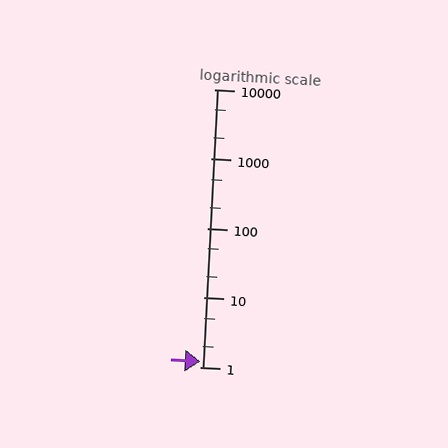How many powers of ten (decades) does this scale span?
The scale spans 4 decades, from 1 to 10000.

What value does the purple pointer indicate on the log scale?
The pointer indicates approximately 1.2.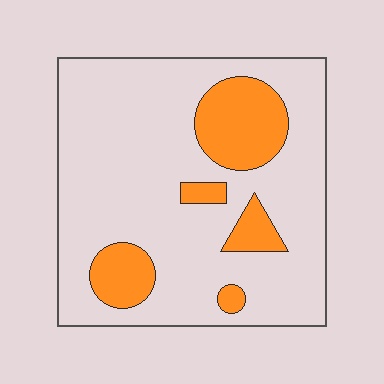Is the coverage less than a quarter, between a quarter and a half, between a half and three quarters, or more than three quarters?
Less than a quarter.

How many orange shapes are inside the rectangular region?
5.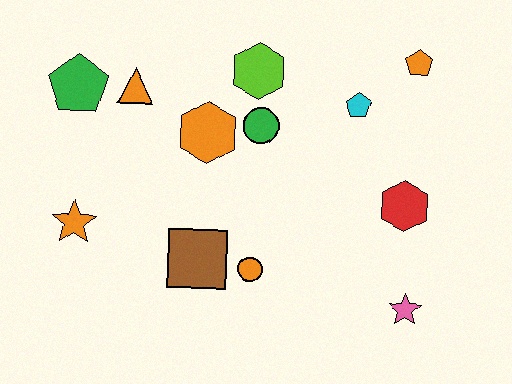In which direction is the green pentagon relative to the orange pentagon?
The green pentagon is to the left of the orange pentagon.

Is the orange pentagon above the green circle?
Yes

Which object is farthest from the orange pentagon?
The orange star is farthest from the orange pentagon.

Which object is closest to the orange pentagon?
The cyan pentagon is closest to the orange pentagon.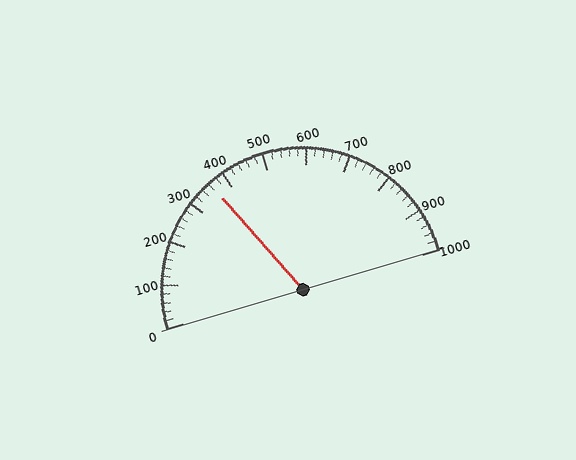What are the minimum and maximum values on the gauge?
The gauge ranges from 0 to 1000.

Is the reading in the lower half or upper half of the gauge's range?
The reading is in the lower half of the range (0 to 1000).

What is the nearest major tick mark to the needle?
The nearest major tick mark is 400.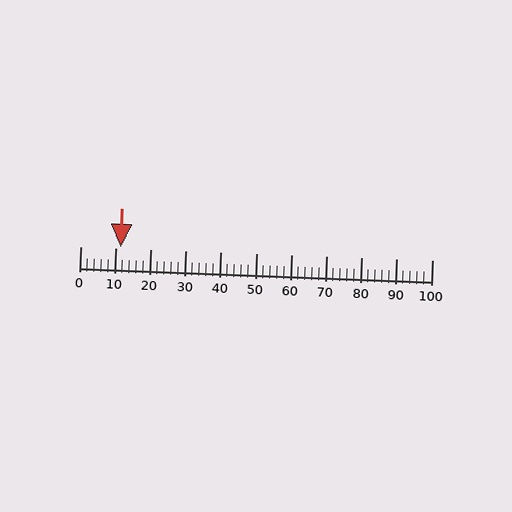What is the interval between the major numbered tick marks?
The major tick marks are spaced 10 units apart.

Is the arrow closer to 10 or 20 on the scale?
The arrow is closer to 10.